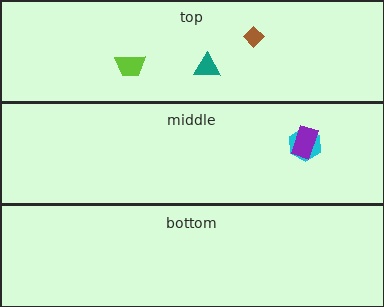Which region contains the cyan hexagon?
The middle region.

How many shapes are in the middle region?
2.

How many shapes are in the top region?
3.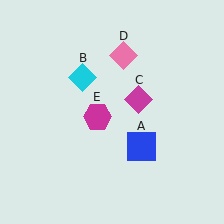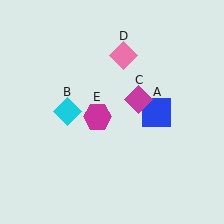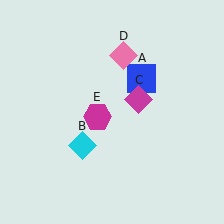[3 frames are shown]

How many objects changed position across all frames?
2 objects changed position: blue square (object A), cyan diamond (object B).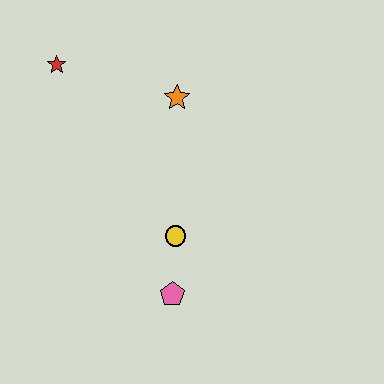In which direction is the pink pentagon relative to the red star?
The pink pentagon is below the red star.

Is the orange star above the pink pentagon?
Yes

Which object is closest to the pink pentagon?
The yellow circle is closest to the pink pentagon.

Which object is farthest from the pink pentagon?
The red star is farthest from the pink pentagon.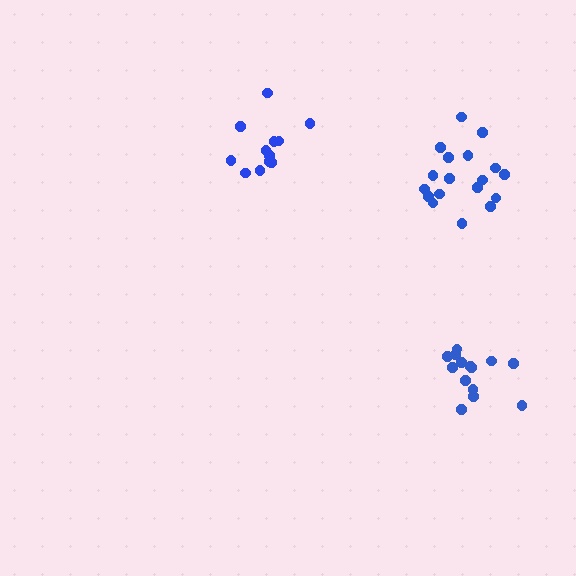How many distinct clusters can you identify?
There are 3 distinct clusters.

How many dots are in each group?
Group 1: 12 dots, Group 2: 14 dots, Group 3: 18 dots (44 total).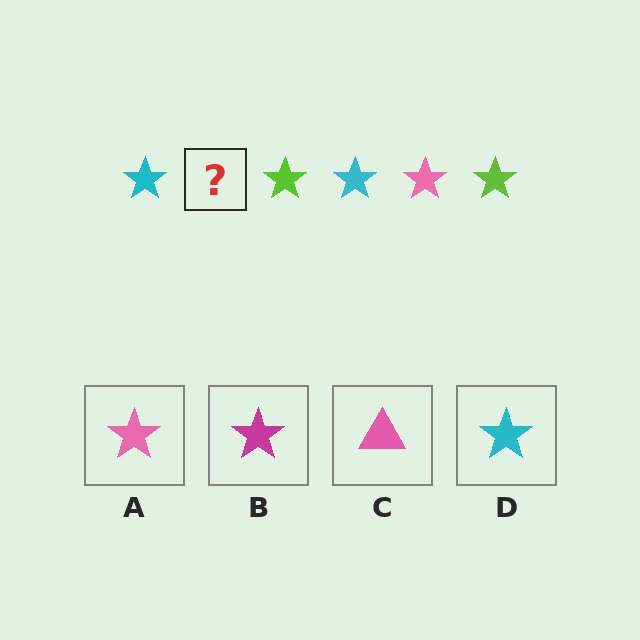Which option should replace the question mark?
Option A.